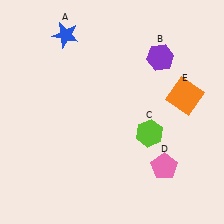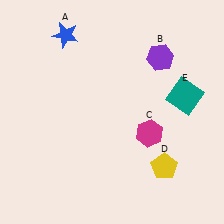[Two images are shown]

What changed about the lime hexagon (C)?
In Image 1, C is lime. In Image 2, it changed to magenta.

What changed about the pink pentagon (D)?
In Image 1, D is pink. In Image 2, it changed to yellow.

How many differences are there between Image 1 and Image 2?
There are 3 differences between the two images.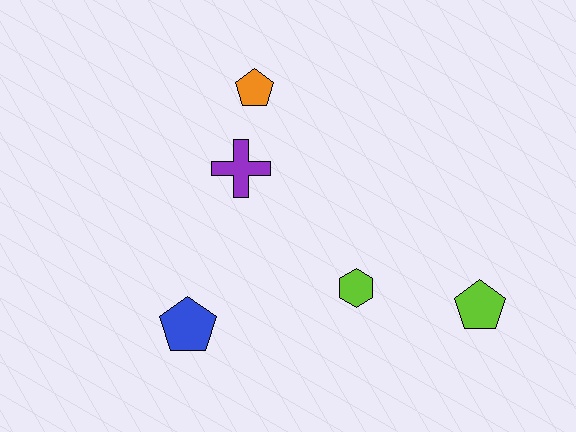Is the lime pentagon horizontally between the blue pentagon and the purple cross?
No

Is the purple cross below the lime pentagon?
No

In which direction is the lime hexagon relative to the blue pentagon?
The lime hexagon is to the right of the blue pentagon.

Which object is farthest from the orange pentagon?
The lime pentagon is farthest from the orange pentagon.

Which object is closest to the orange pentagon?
The purple cross is closest to the orange pentagon.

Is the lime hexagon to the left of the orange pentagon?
No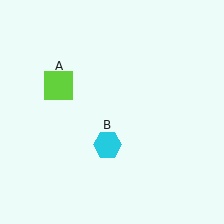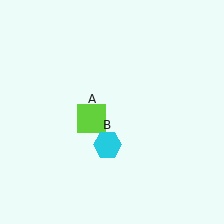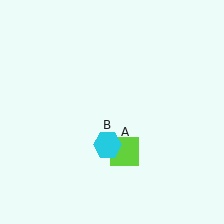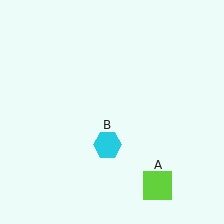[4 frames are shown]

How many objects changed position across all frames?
1 object changed position: lime square (object A).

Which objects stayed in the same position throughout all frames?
Cyan hexagon (object B) remained stationary.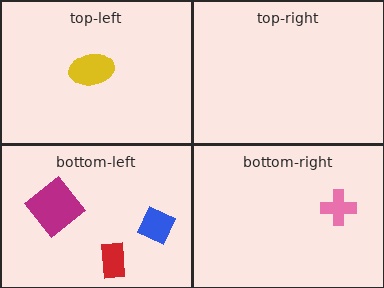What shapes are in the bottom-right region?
The pink cross.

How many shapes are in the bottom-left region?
3.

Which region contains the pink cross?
The bottom-right region.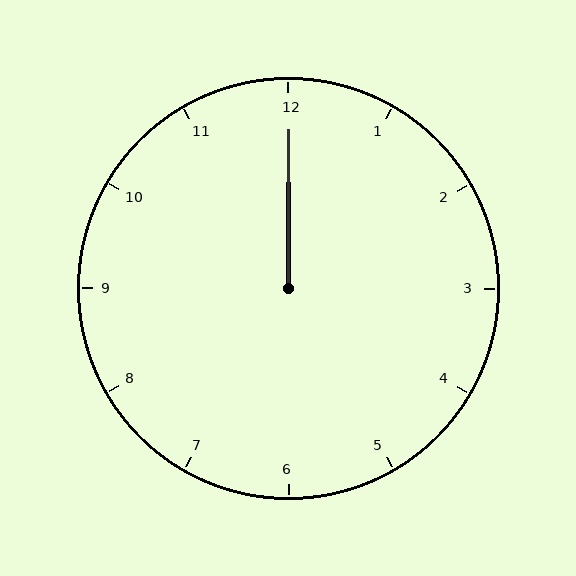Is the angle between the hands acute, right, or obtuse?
It is acute.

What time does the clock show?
12:00.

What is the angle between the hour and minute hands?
Approximately 0 degrees.